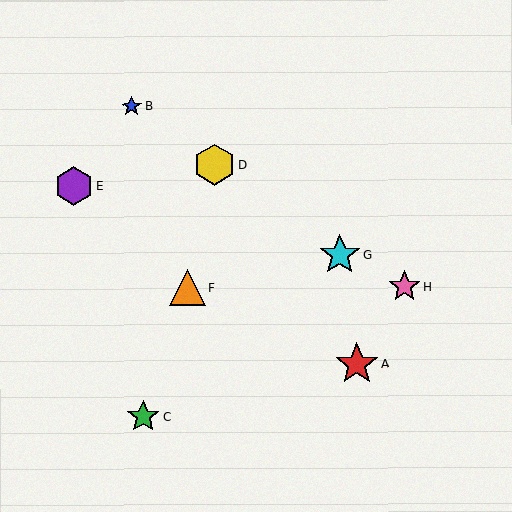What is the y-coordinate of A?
Object A is at y≈364.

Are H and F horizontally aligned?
Yes, both are at y≈287.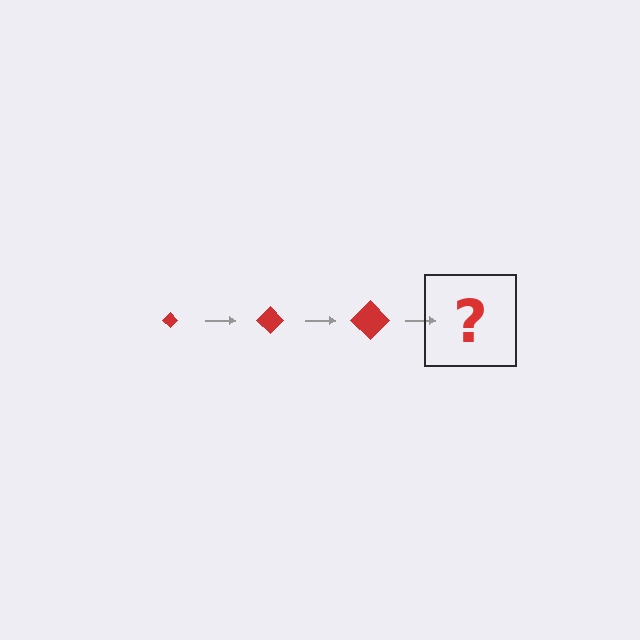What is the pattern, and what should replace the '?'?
The pattern is that the diamond gets progressively larger each step. The '?' should be a red diamond, larger than the previous one.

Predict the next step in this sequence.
The next step is a red diamond, larger than the previous one.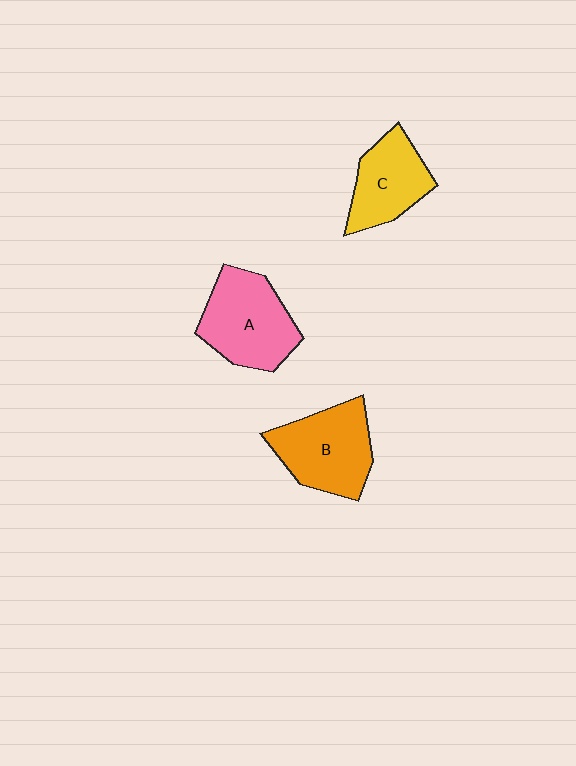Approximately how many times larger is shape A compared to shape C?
Approximately 1.3 times.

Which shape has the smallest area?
Shape C (yellow).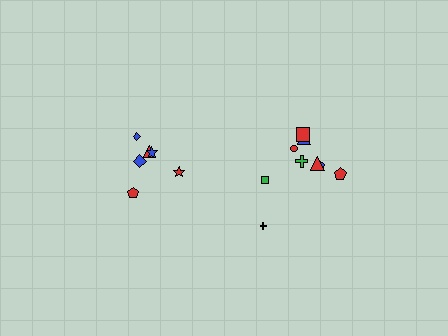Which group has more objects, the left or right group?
The right group.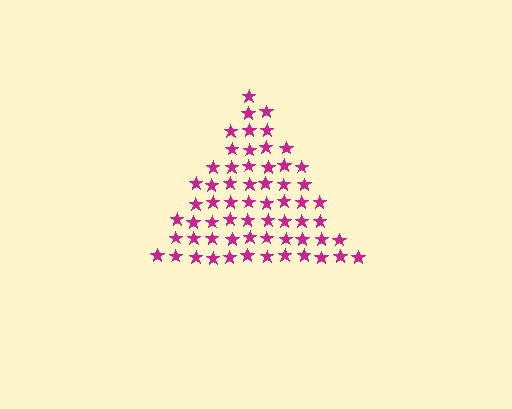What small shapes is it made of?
It is made of small stars.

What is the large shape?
The large shape is a triangle.